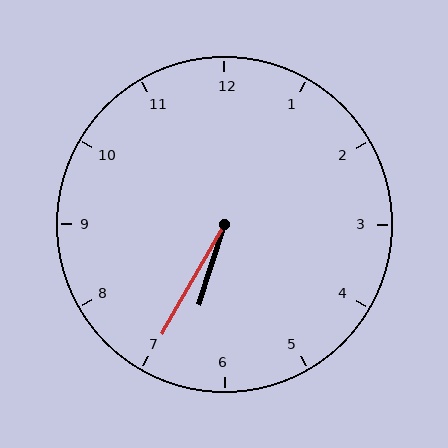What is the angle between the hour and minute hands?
Approximately 12 degrees.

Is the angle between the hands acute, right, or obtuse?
It is acute.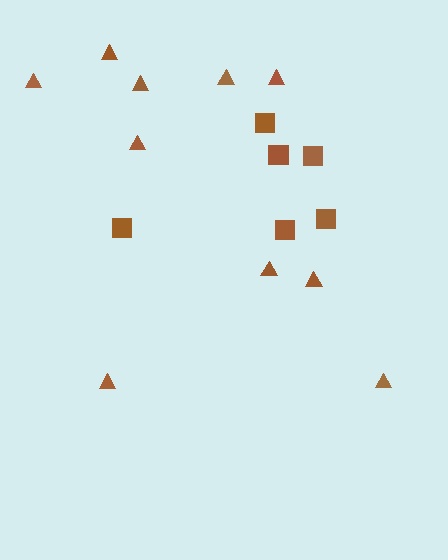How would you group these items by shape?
There are 2 groups: one group of squares (6) and one group of triangles (10).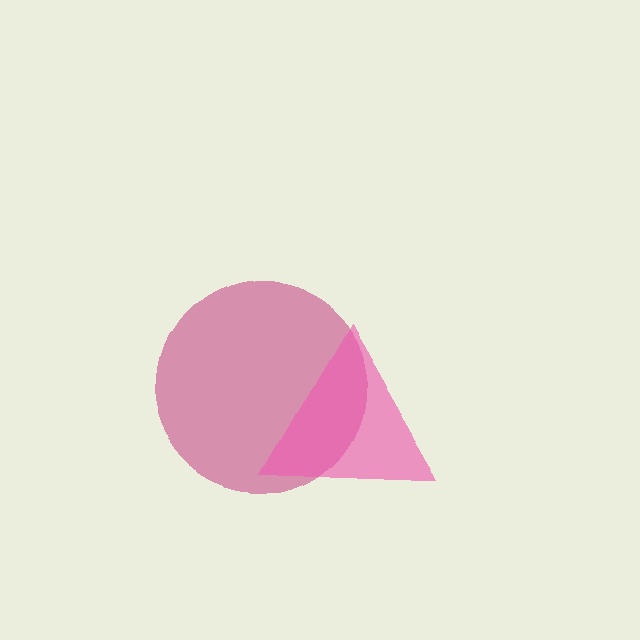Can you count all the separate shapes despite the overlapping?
Yes, there are 2 separate shapes.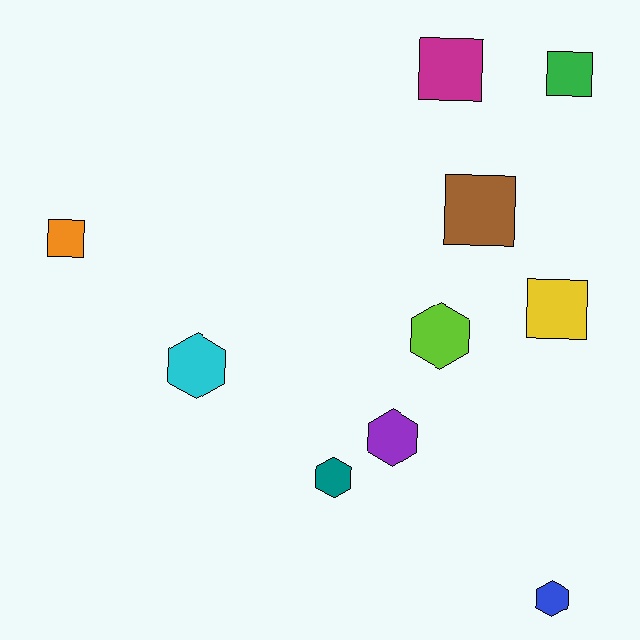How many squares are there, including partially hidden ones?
There are 5 squares.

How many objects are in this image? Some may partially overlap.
There are 10 objects.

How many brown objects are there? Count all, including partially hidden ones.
There is 1 brown object.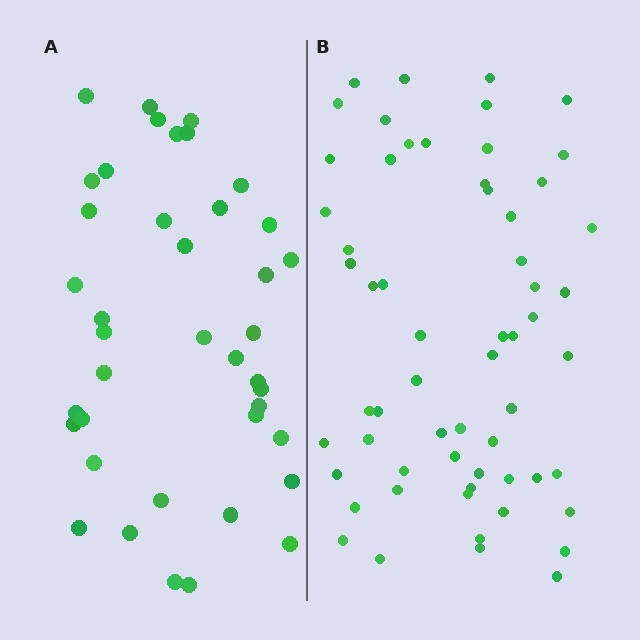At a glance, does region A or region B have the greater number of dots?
Region B (the right region) has more dots.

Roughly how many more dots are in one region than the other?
Region B has approximately 20 more dots than region A.